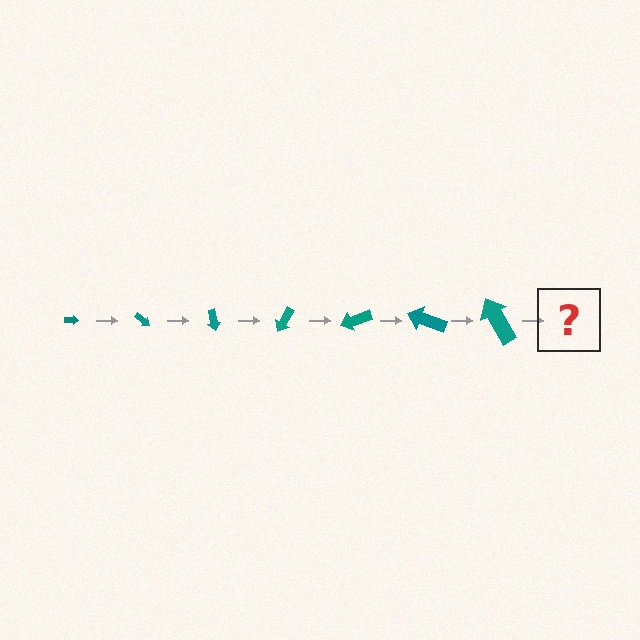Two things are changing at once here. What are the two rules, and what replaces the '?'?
The two rules are that the arrow grows larger each step and it rotates 40 degrees each step. The '?' should be an arrow, larger than the previous one and rotated 280 degrees from the start.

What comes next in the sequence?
The next element should be an arrow, larger than the previous one and rotated 280 degrees from the start.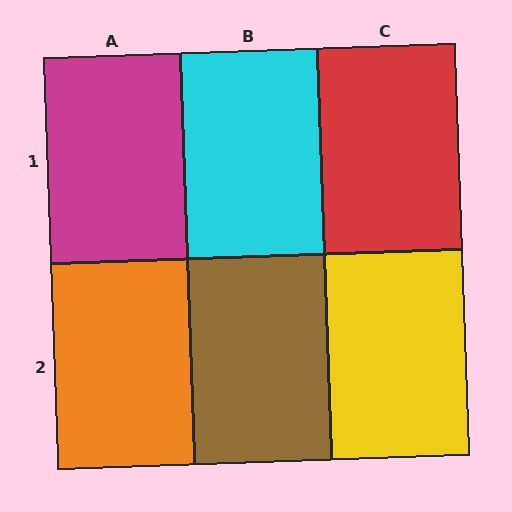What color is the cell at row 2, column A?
Orange.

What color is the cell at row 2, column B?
Brown.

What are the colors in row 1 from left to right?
Magenta, cyan, red.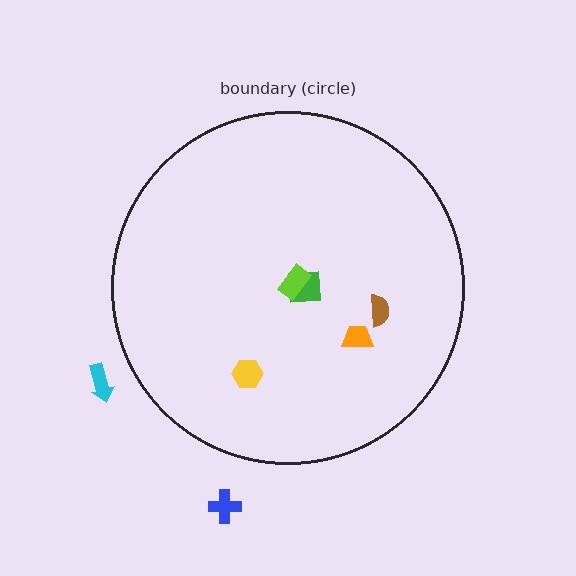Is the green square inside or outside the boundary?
Inside.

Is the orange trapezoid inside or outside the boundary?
Inside.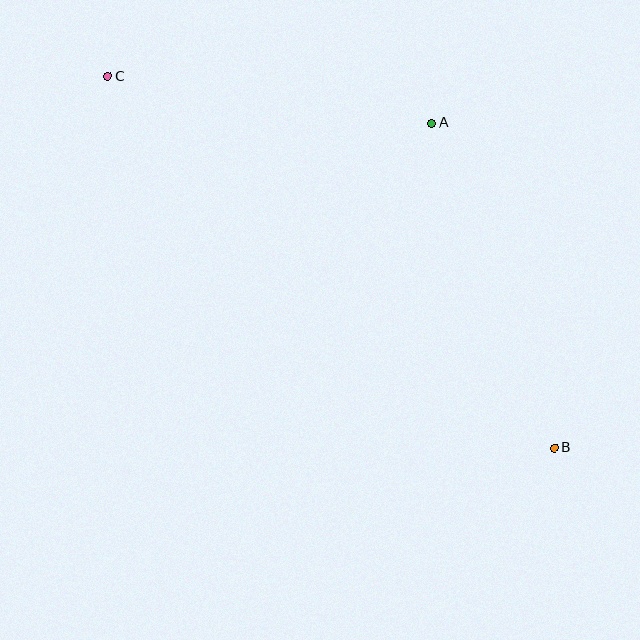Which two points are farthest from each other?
Points B and C are farthest from each other.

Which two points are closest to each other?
Points A and C are closest to each other.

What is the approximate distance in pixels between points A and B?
The distance between A and B is approximately 347 pixels.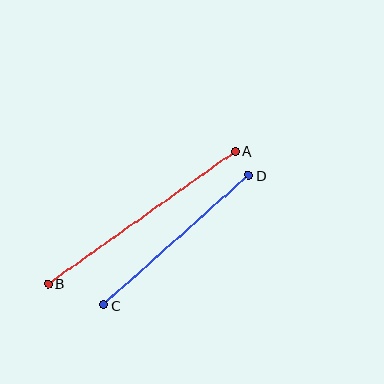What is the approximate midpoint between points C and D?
The midpoint is at approximately (176, 240) pixels.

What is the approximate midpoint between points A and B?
The midpoint is at approximately (142, 218) pixels.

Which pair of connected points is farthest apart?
Points A and B are farthest apart.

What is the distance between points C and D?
The distance is approximately 194 pixels.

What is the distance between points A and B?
The distance is approximately 230 pixels.